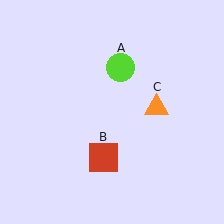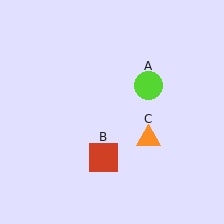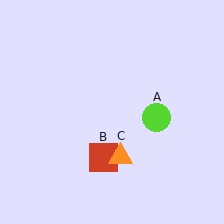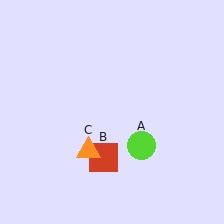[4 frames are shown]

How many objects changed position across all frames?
2 objects changed position: lime circle (object A), orange triangle (object C).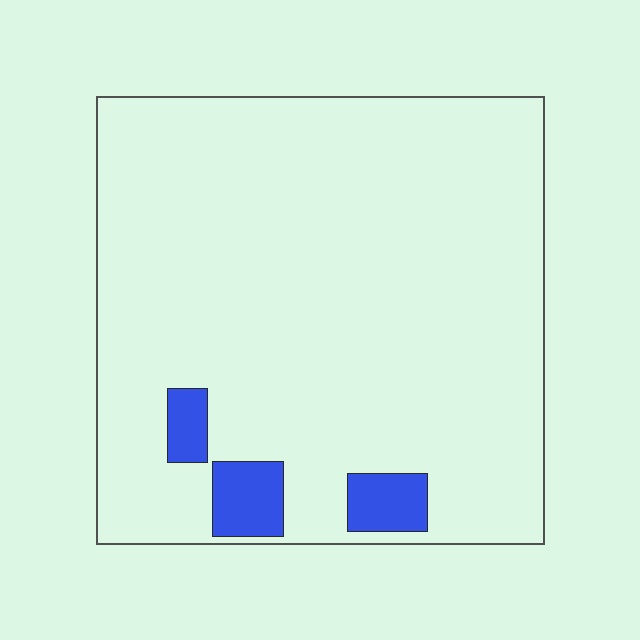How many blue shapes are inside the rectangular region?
3.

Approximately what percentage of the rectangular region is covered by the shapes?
Approximately 5%.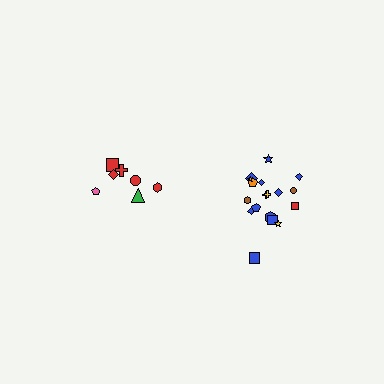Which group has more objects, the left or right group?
The right group.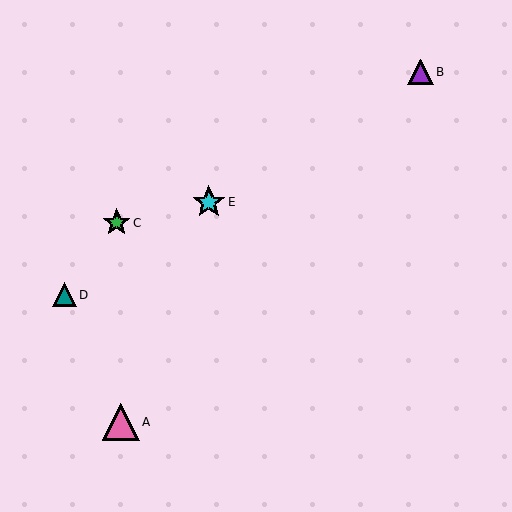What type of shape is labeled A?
Shape A is a pink triangle.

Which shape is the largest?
The pink triangle (labeled A) is the largest.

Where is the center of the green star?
The center of the green star is at (117, 223).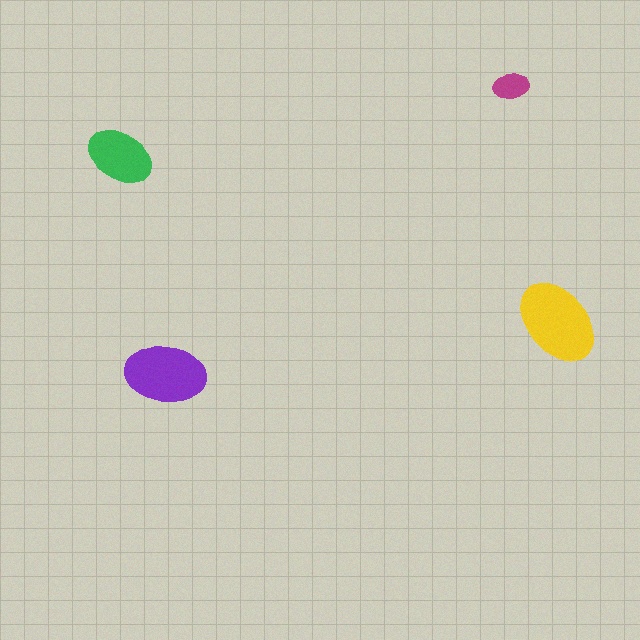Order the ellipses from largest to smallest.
the yellow one, the purple one, the green one, the magenta one.